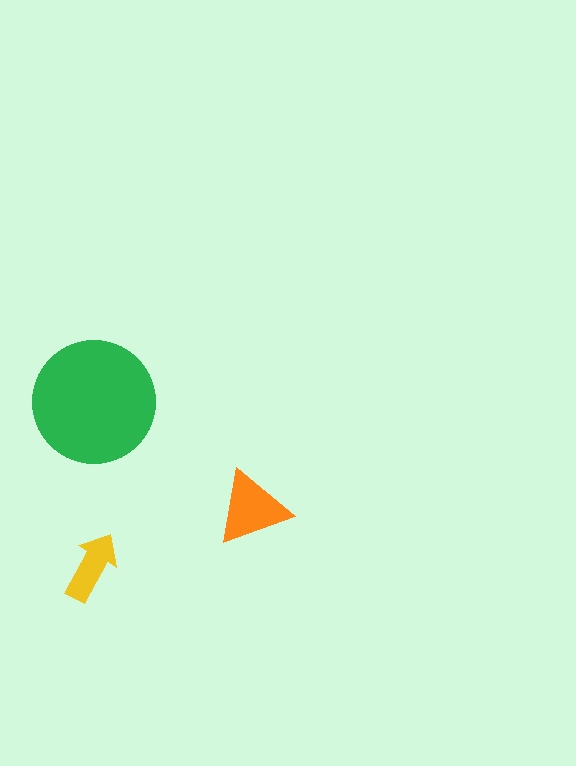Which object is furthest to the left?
The yellow arrow is leftmost.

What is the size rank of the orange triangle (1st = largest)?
2nd.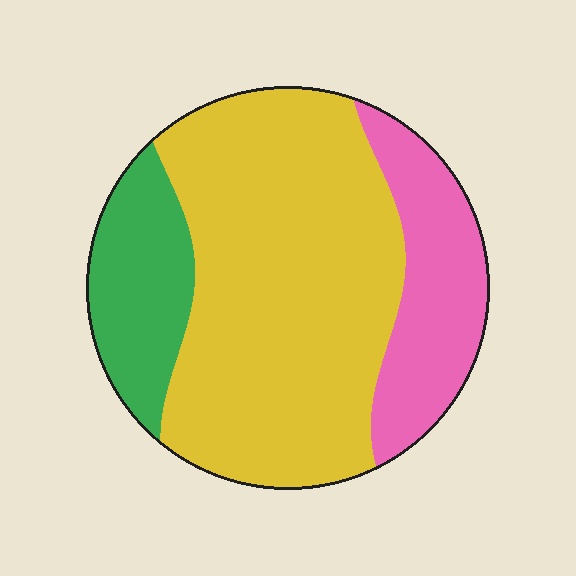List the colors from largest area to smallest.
From largest to smallest: yellow, pink, green.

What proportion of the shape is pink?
Pink covers 21% of the shape.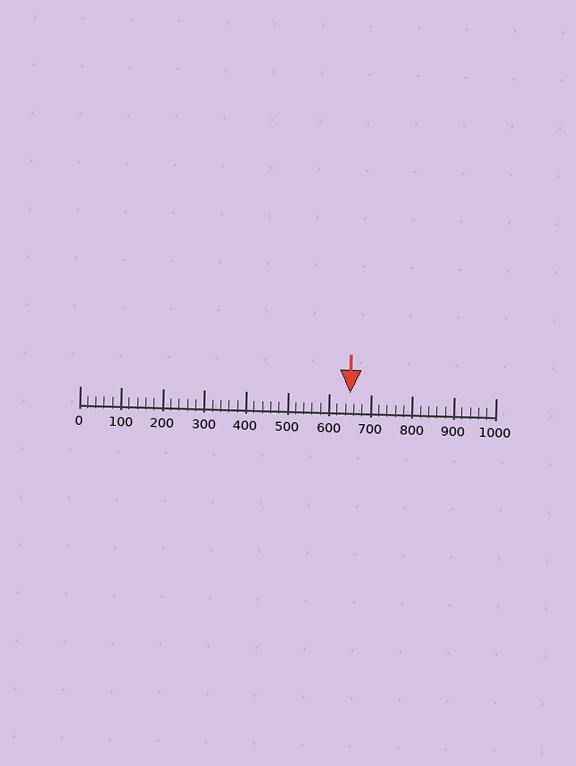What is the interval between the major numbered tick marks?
The major tick marks are spaced 100 units apart.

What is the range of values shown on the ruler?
The ruler shows values from 0 to 1000.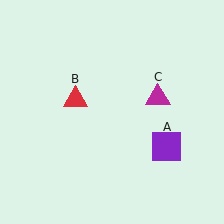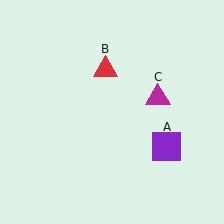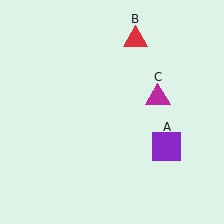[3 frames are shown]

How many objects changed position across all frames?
1 object changed position: red triangle (object B).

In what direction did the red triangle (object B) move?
The red triangle (object B) moved up and to the right.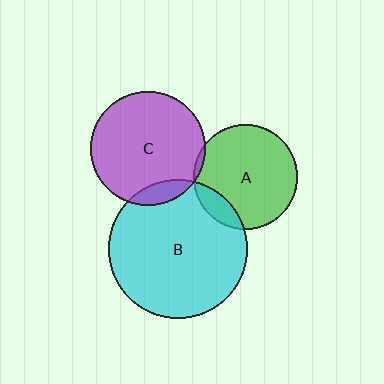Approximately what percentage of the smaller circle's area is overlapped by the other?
Approximately 10%.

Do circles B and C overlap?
Yes.